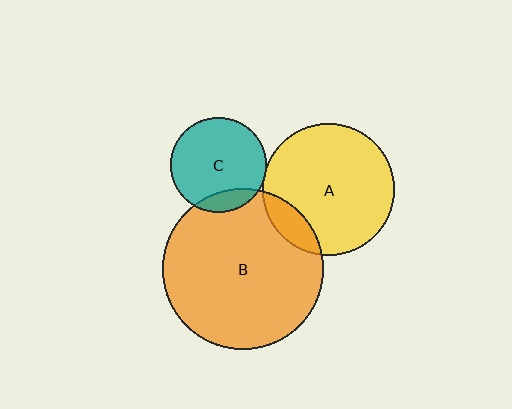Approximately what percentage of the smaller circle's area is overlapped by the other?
Approximately 5%.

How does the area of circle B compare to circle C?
Approximately 2.8 times.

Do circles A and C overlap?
Yes.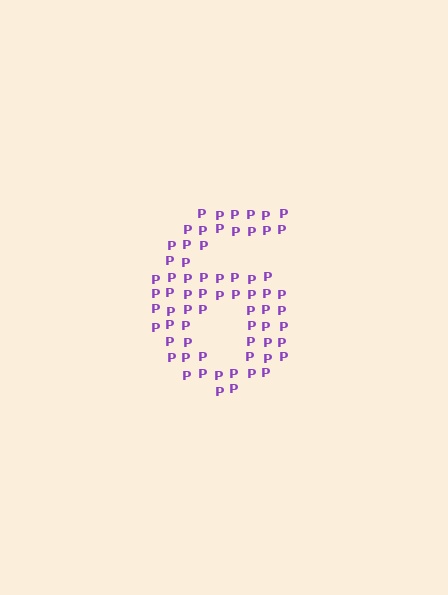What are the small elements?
The small elements are letter P's.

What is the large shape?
The large shape is the digit 6.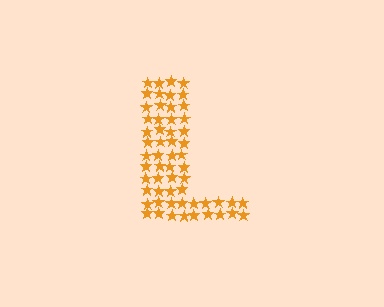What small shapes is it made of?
It is made of small stars.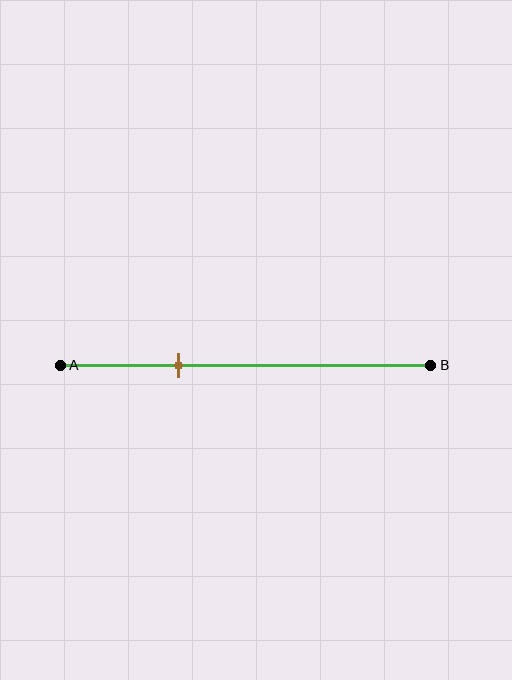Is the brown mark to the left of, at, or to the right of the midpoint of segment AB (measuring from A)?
The brown mark is to the left of the midpoint of segment AB.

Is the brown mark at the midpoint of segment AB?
No, the mark is at about 30% from A, not at the 50% midpoint.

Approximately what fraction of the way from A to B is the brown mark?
The brown mark is approximately 30% of the way from A to B.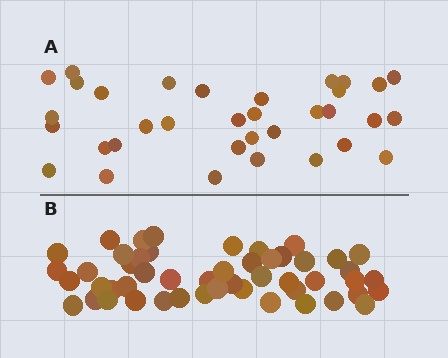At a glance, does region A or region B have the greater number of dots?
Region B (the bottom region) has more dots.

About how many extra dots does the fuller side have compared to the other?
Region B has approximately 15 more dots than region A.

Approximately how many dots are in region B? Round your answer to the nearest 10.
About 50 dots.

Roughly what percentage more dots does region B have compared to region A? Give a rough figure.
About 45% more.